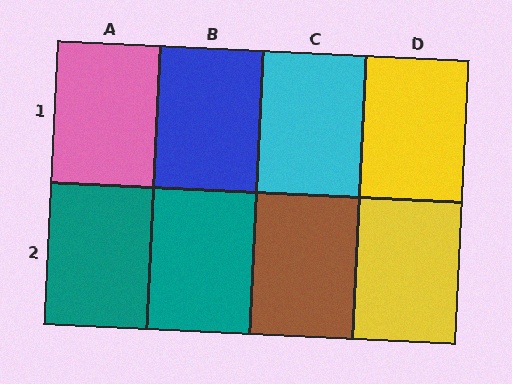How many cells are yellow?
2 cells are yellow.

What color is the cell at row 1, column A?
Pink.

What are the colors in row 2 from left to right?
Teal, teal, brown, yellow.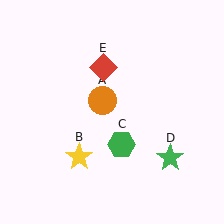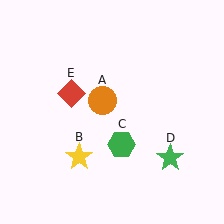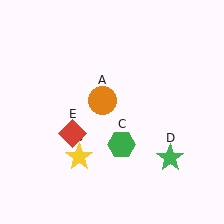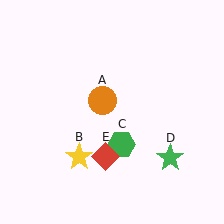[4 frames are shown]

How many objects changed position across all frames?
1 object changed position: red diamond (object E).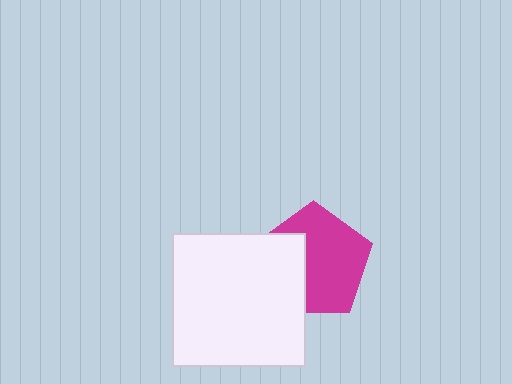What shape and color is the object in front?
The object in front is a white square.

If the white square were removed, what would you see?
You would see the complete magenta pentagon.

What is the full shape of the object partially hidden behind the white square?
The partially hidden object is a magenta pentagon.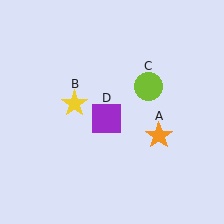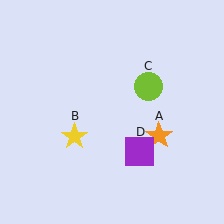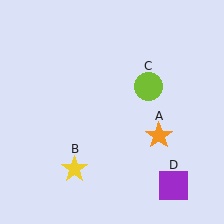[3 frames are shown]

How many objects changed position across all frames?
2 objects changed position: yellow star (object B), purple square (object D).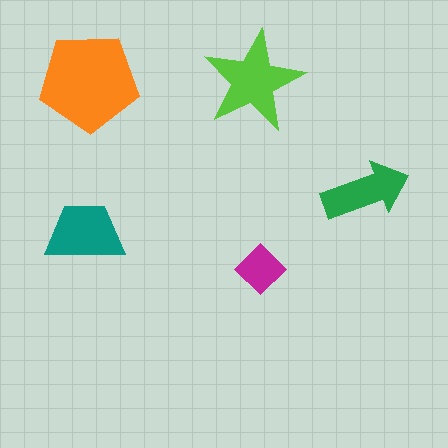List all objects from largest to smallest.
The orange pentagon, the lime star, the teal trapezoid, the green arrow, the magenta diamond.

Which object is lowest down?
The magenta diamond is bottommost.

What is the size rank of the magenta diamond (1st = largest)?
5th.